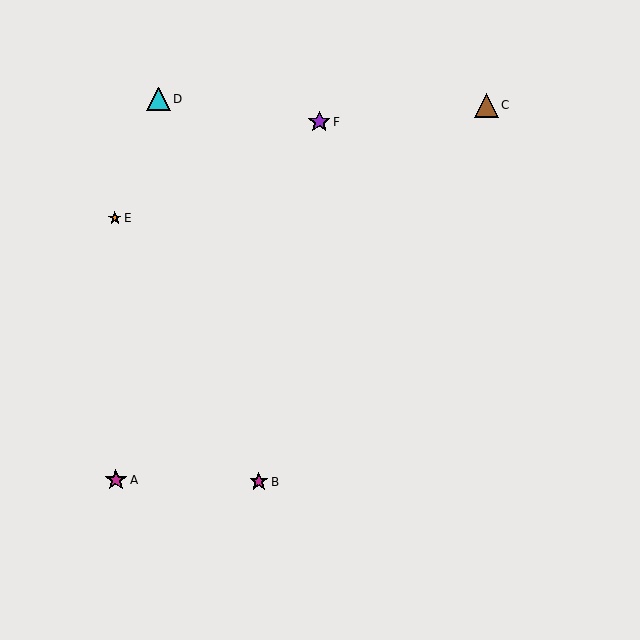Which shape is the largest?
The brown triangle (labeled C) is the largest.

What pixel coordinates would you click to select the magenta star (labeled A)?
Click at (116, 480) to select the magenta star A.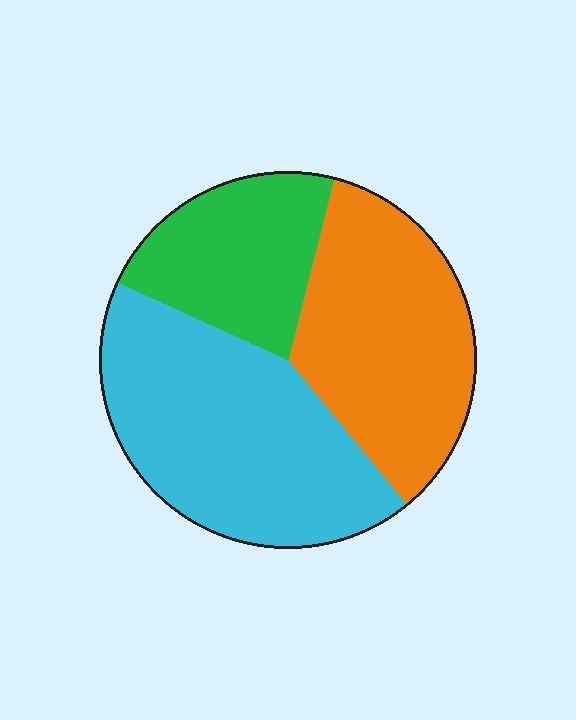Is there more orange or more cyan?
Cyan.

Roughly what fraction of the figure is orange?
Orange takes up between a quarter and a half of the figure.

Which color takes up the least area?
Green, at roughly 20%.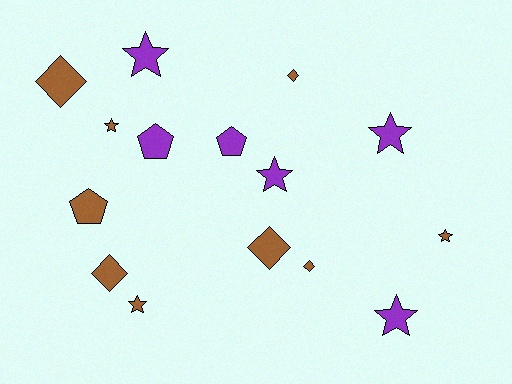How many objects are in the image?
There are 15 objects.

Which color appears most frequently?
Brown, with 9 objects.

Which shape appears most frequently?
Star, with 7 objects.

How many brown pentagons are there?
There is 1 brown pentagon.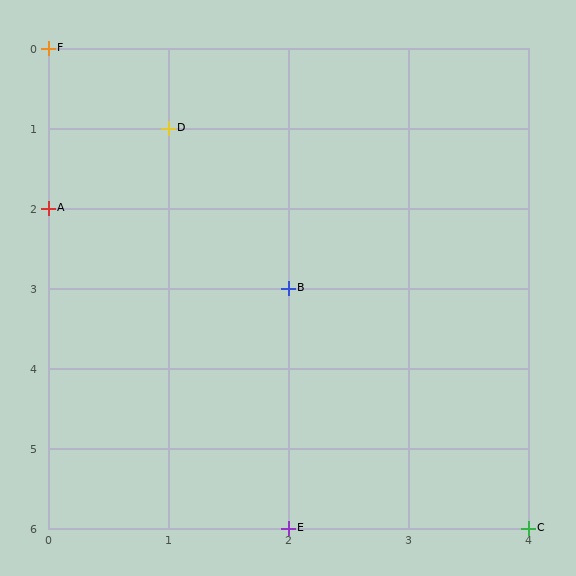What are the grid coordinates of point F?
Point F is at grid coordinates (0, 0).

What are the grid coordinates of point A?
Point A is at grid coordinates (0, 2).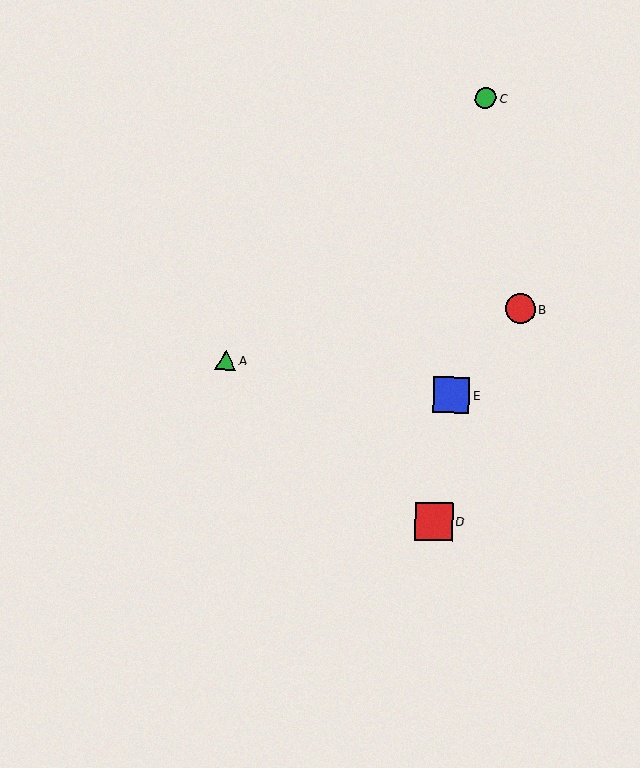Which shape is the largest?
The red square (labeled D) is the largest.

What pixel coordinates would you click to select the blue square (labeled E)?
Click at (452, 395) to select the blue square E.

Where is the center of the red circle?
The center of the red circle is at (521, 309).